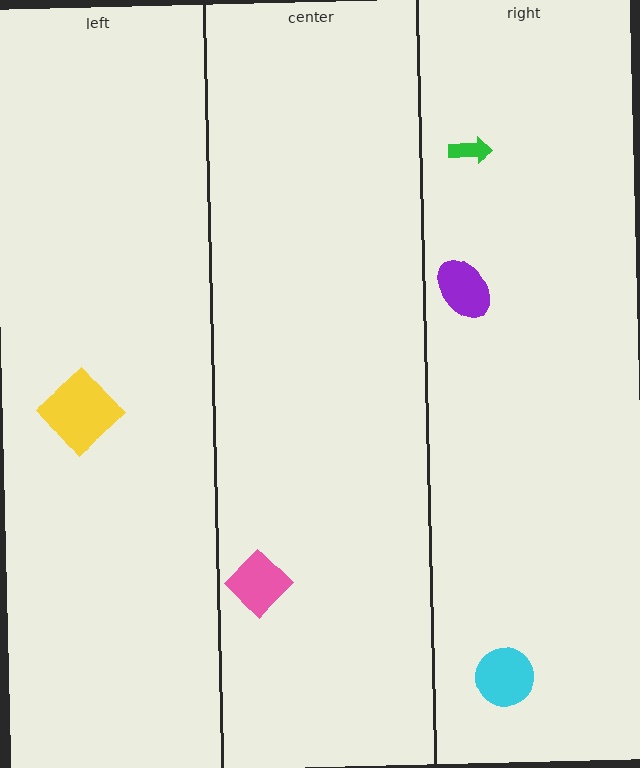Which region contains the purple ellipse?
The right region.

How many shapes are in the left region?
1.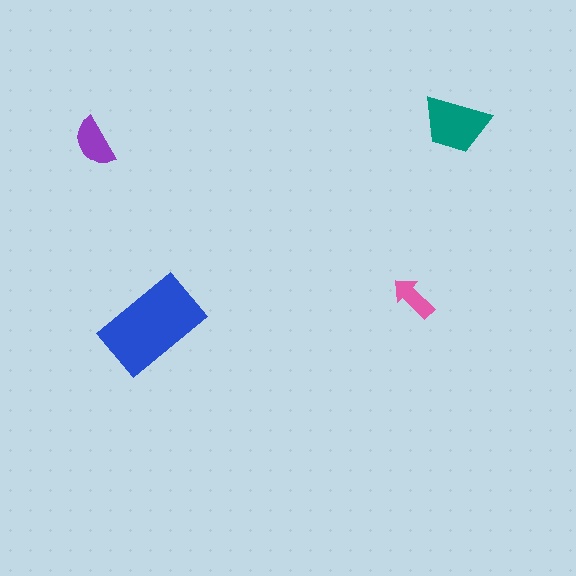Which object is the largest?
The blue rectangle.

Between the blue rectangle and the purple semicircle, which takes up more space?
The blue rectangle.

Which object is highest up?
The teal trapezoid is topmost.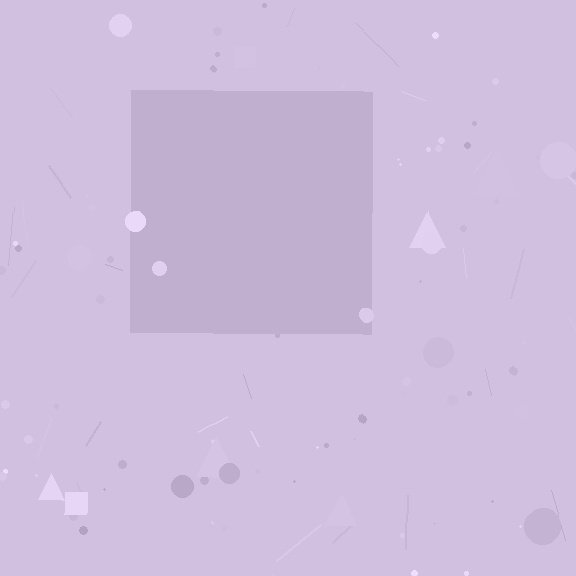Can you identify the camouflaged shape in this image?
The camouflaged shape is a square.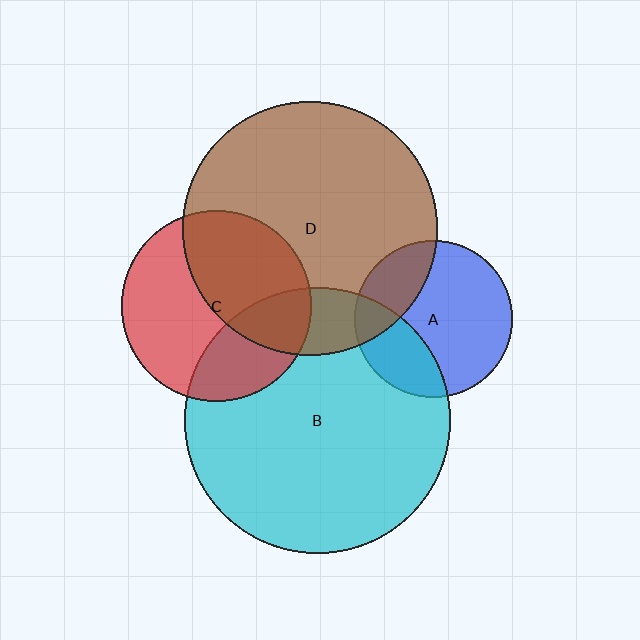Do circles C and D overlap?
Yes.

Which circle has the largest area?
Circle B (cyan).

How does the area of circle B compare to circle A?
Approximately 2.8 times.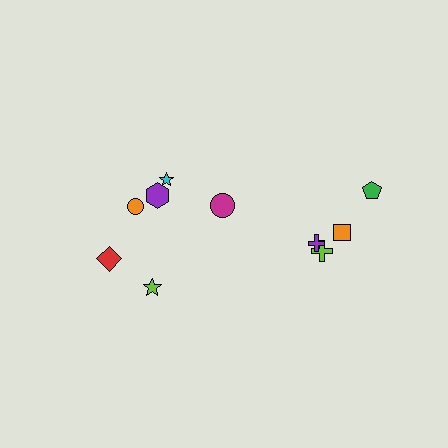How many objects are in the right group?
There are 4 objects.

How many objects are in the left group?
There are 6 objects.